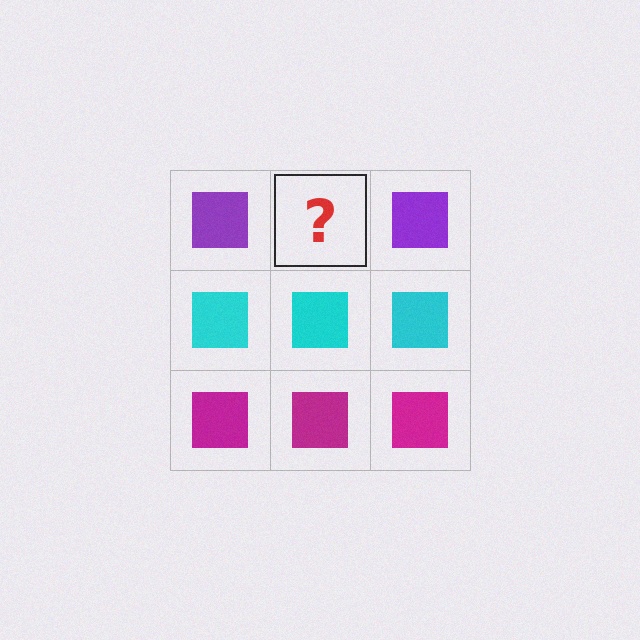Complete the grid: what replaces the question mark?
The question mark should be replaced with a purple square.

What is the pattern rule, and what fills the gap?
The rule is that each row has a consistent color. The gap should be filled with a purple square.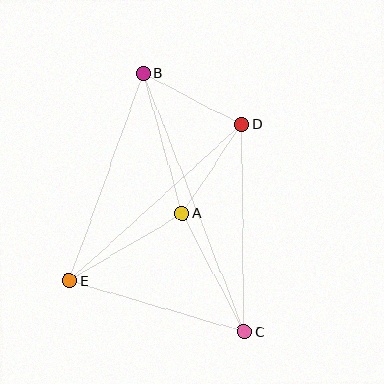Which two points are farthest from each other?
Points B and C are farthest from each other.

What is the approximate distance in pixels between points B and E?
The distance between B and E is approximately 220 pixels.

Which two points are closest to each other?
Points A and D are closest to each other.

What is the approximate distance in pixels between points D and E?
The distance between D and E is approximately 233 pixels.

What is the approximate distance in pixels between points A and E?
The distance between A and E is approximately 131 pixels.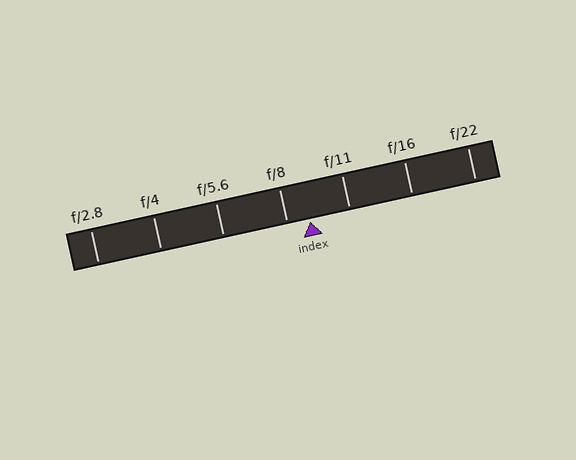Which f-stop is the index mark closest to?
The index mark is closest to f/8.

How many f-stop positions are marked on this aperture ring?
There are 7 f-stop positions marked.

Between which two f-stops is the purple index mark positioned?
The index mark is between f/8 and f/11.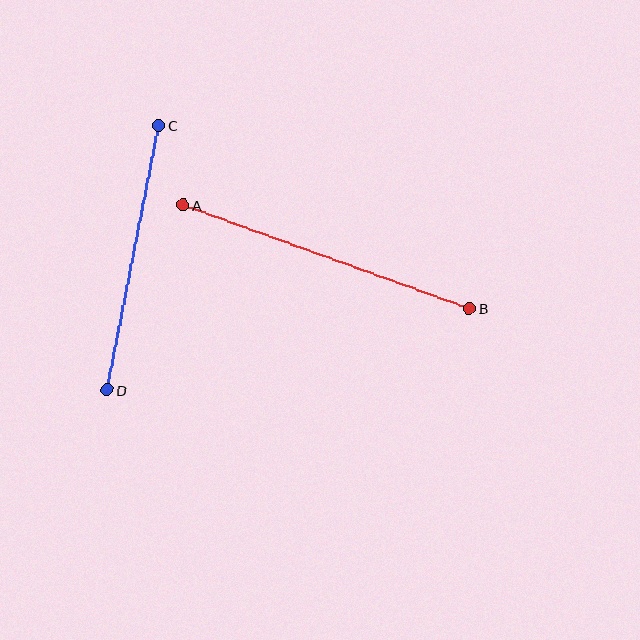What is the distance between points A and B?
The distance is approximately 304 pixels.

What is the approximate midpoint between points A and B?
The midpoint is at approximately (326, 257) pixels.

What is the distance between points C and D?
The distance is approximately 269 pixels.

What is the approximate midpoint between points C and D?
The midpoint is at approximately (133, 258) pixels.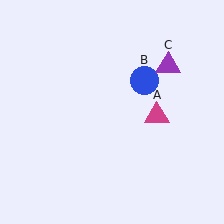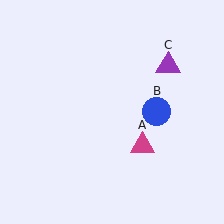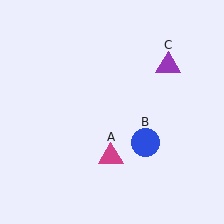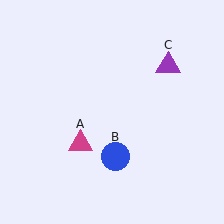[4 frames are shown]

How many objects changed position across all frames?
2 objects changed position: magenta triangle (object A), blue circle (object B).